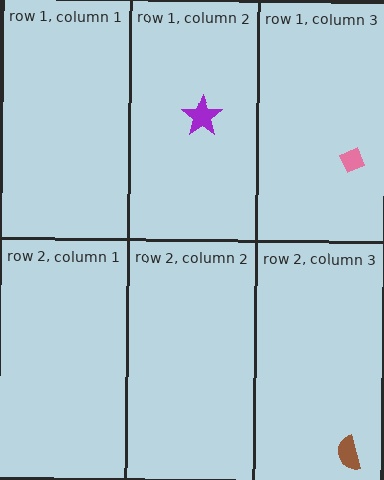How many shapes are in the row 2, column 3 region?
1.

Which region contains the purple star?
The row 1, column 2 region.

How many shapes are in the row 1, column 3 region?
1.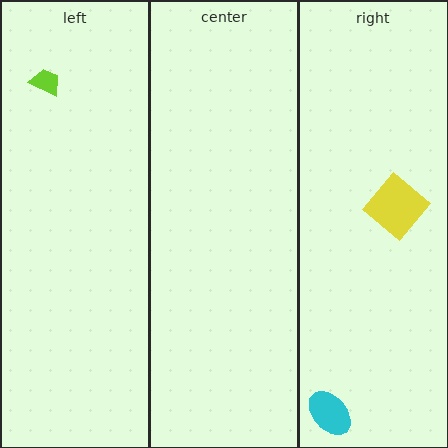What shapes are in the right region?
The yellow diamond, the cyan ellipse.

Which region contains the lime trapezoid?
The left region.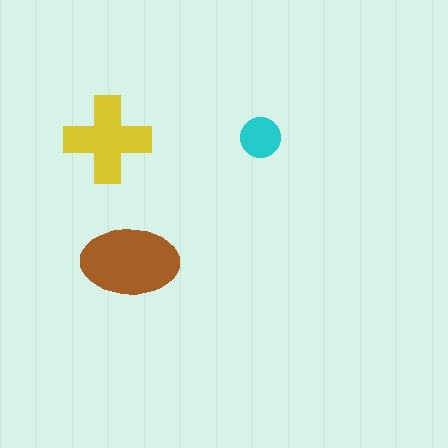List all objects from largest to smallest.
The brown ellipse, the yellow cross, the cyan circle.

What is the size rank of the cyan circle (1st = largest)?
3rd.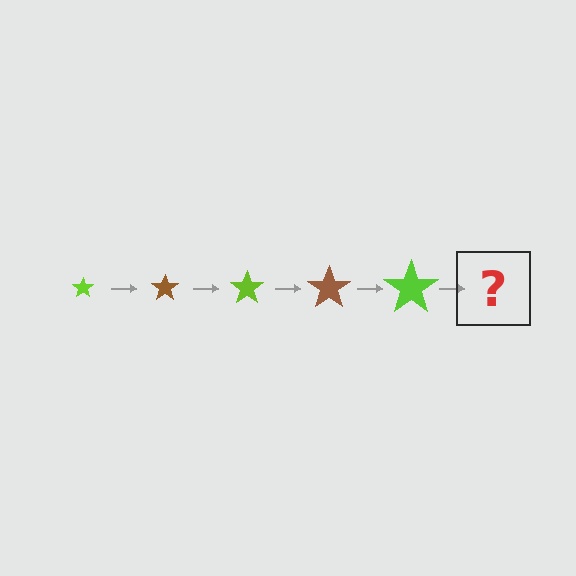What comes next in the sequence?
The next element should be a brown star, larger than the previous one.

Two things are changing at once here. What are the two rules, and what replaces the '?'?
The two rules are that the star grows larger each step and the color cycles through lime and brown. The '?' should be a brown star, larger than the previous one.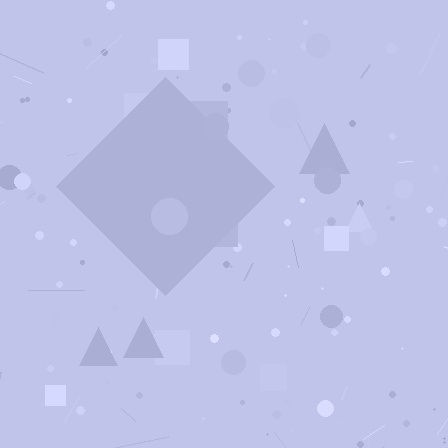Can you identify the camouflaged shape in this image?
The camouflaged shape is a diamond.